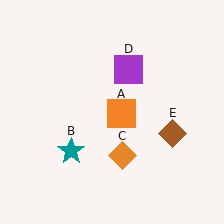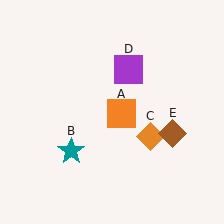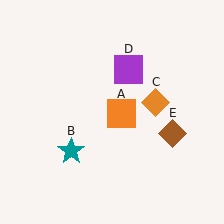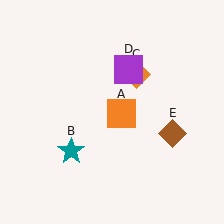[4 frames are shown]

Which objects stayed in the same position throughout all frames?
Orange square (object A) and teal star (object B) and purple square (object D) and brown diamond (object E) remained stationary.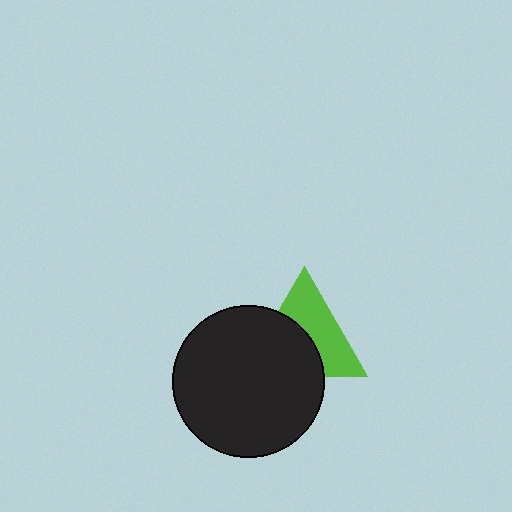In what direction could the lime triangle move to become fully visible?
The lime triangle could move toward the upper-right. That would shift it out from behind the black circle entirely.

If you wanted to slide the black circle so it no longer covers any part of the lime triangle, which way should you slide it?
Slide it toward the lower-left — that is the most direct way to separate the two shapes.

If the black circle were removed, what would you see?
You would see the complete lime triangle.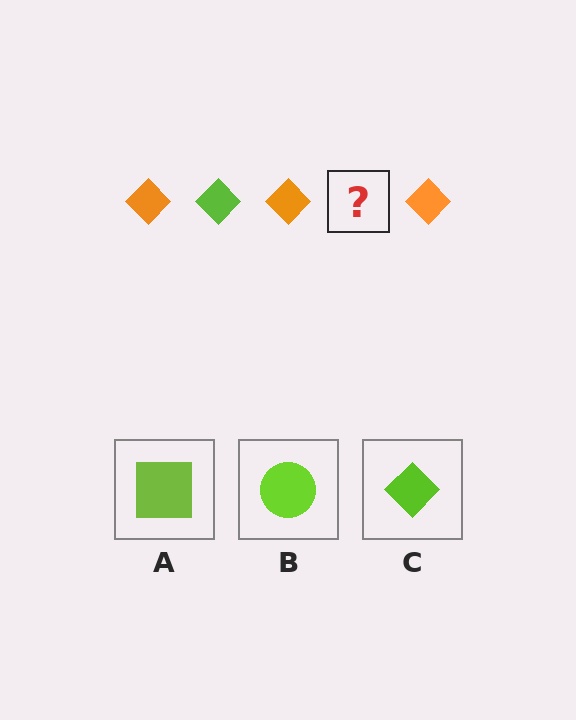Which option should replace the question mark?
Option C.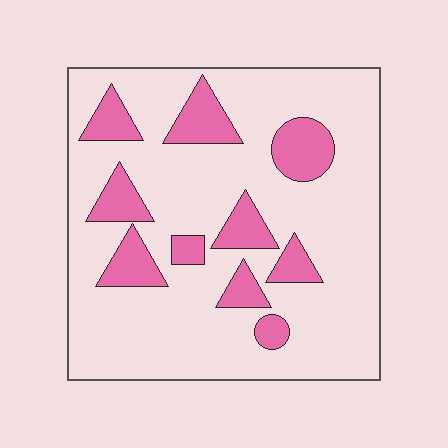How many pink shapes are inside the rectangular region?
10.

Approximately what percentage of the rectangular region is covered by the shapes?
Approximately 20%.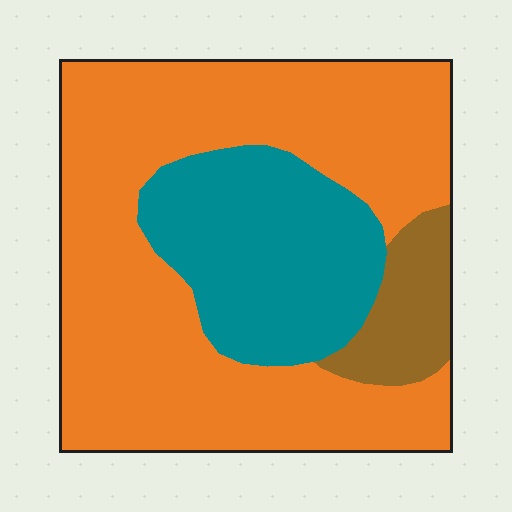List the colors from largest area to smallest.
From largest to smallest: orange, teal, brown.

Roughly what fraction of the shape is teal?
Teal covers around 25% of the shape.